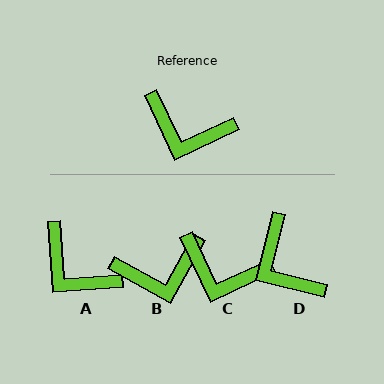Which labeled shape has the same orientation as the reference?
C.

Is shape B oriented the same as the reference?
No, it is off by about 36 degrees.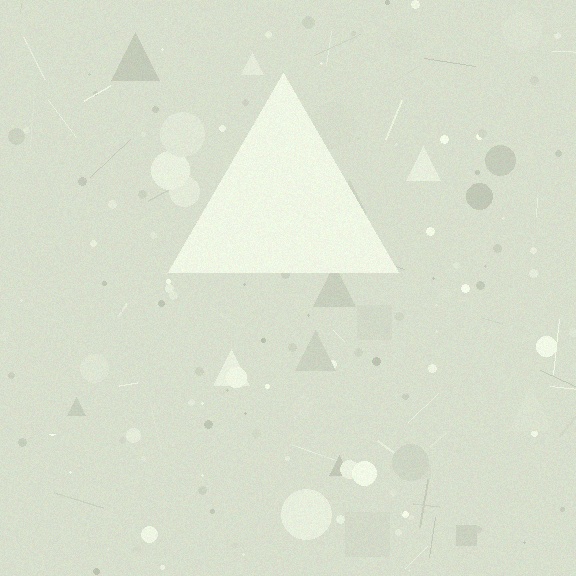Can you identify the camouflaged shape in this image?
The camouflaged shape is a triangle.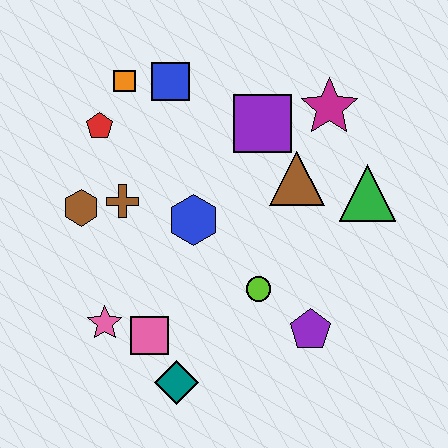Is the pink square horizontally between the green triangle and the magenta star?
No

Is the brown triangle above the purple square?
No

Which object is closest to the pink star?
The pink square is closest to the pink star.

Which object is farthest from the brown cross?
The green triangle is farthest from the brown cross.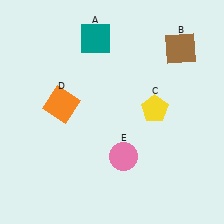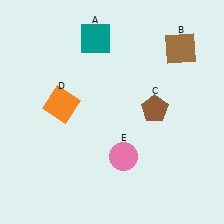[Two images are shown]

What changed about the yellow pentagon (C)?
In Image 1, C is yellow. In Image 2, it changed to brown.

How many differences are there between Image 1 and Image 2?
There is 1 difference between the two images.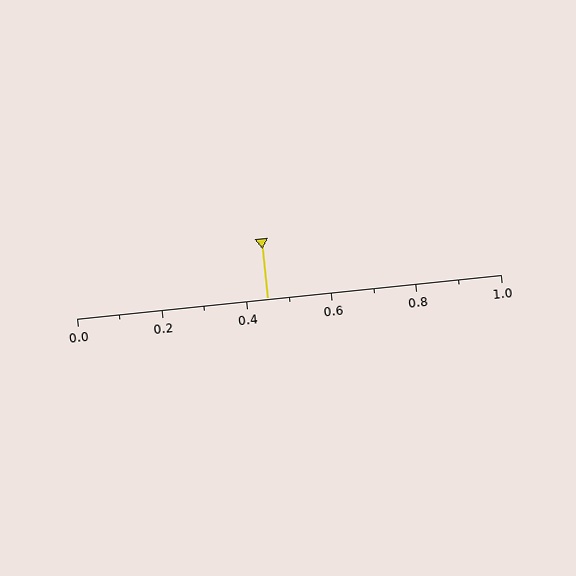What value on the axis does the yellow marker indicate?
The marker indicates approximately 0.45.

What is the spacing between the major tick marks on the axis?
The major ticks are spaced 0.2 apart.